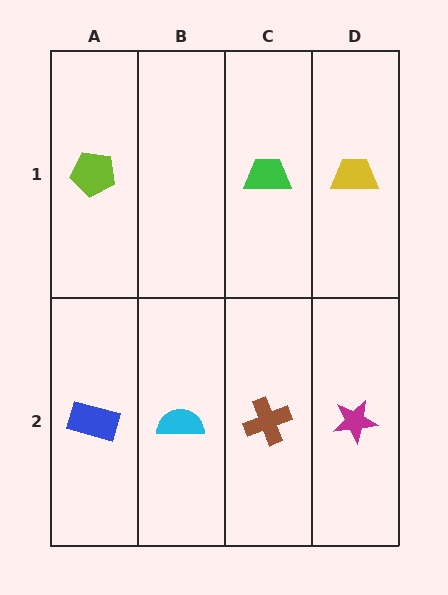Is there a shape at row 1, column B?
No, that cell is empty.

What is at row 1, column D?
A yellow trapezoid.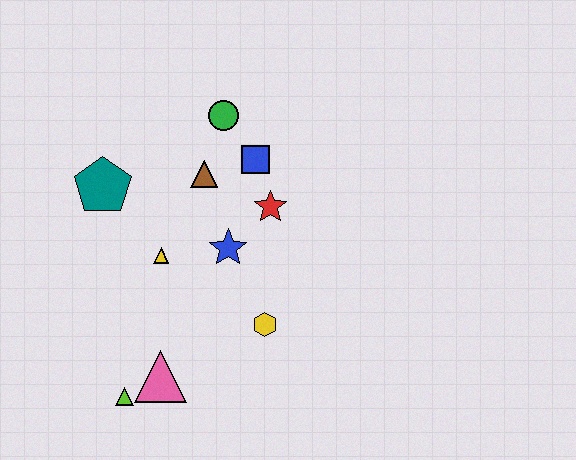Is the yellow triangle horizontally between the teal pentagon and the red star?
Yes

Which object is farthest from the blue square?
The lime triangle is farthest from the blue square.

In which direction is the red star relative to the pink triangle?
The red star is above the pink triangle.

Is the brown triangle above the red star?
Yes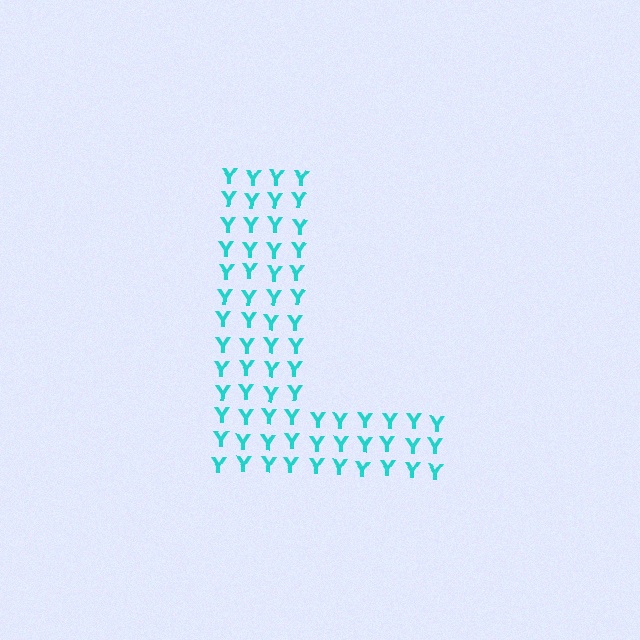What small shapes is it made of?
It is made of small letter Y's.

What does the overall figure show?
The overall figure shows the letter L.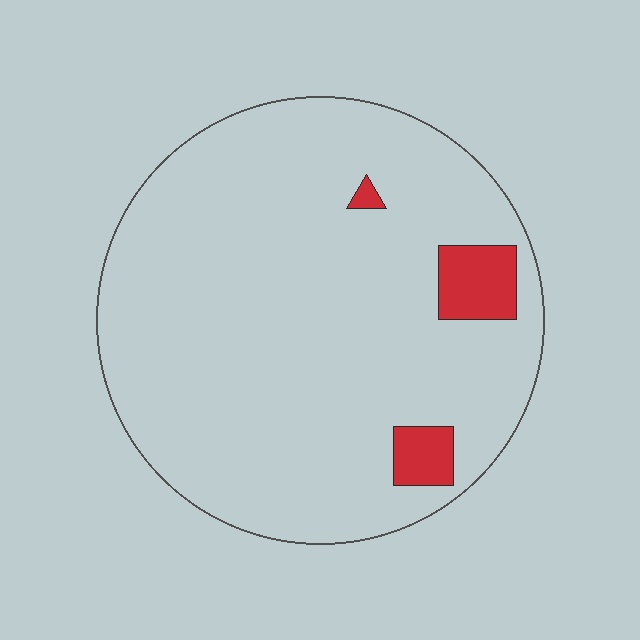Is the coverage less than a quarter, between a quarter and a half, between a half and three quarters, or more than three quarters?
Less than a quarter.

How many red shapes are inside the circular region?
3.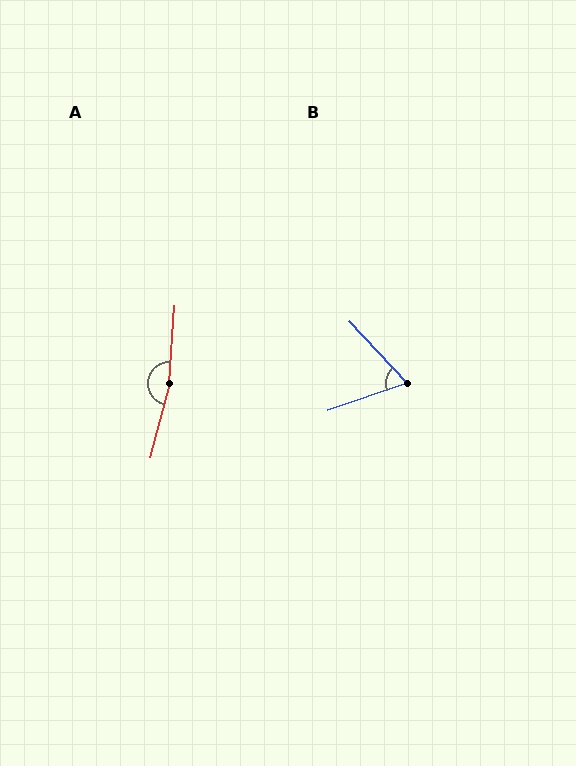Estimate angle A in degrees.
Approximately 169 degrees.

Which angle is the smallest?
B, at approximately 66 degrees.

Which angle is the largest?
A, at approximately 169 degrees.